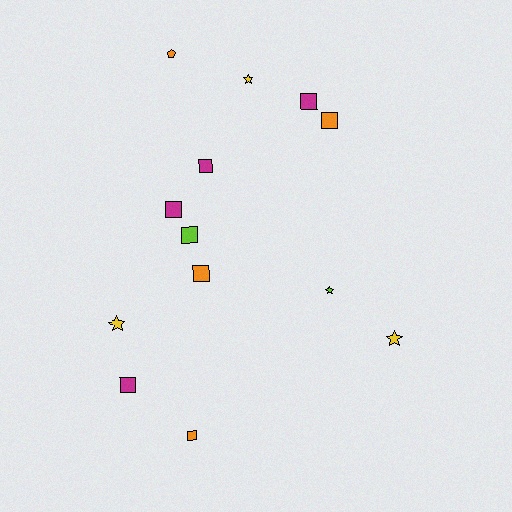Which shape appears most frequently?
Square, with 8 objects.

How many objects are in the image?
There are 13 objects.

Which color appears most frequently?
Orange, with 4 objects.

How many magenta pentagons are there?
There are no magenta pentagons.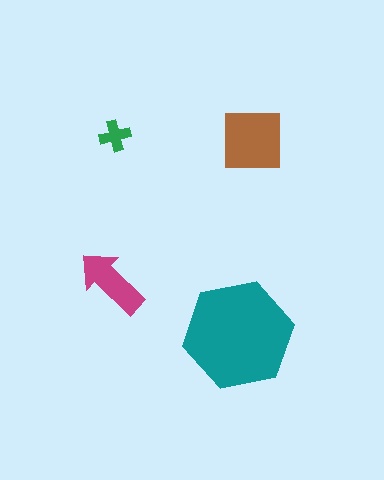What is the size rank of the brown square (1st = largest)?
2nd.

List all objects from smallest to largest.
The green cross, the magenta arrow, the brown square, the teal hexagon.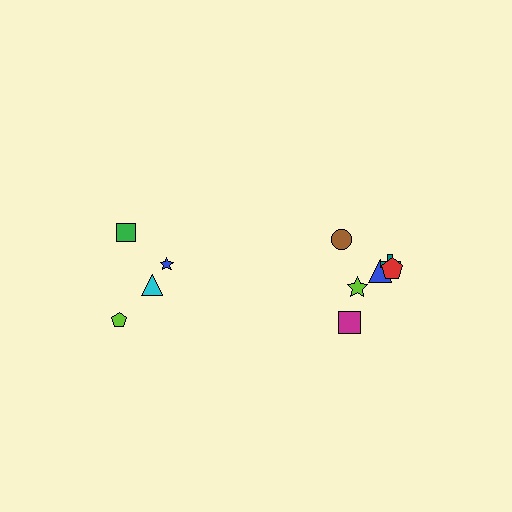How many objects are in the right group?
There are 6 objects.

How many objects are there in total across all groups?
There are 10 objects.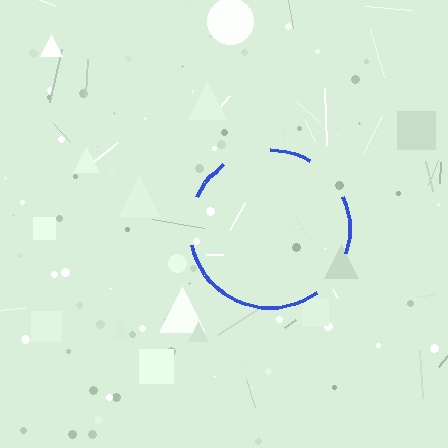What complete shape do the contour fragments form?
The contour fragments form a circle.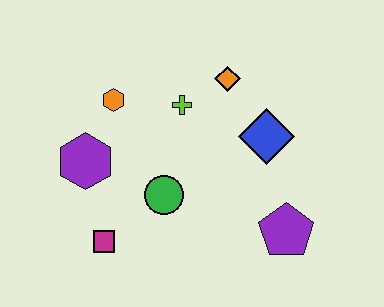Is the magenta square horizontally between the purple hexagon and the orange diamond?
Yes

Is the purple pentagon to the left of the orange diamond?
No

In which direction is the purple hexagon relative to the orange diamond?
The purple hexagon is to the left of the orange diamond.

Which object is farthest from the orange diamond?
The magenta square is farthest from the orange diamond.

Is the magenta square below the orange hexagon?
Yes